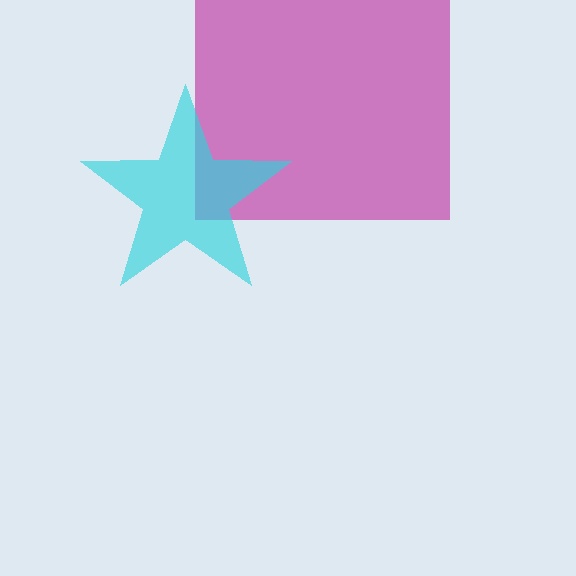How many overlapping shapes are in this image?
There are 2 overlapping shapes in the image.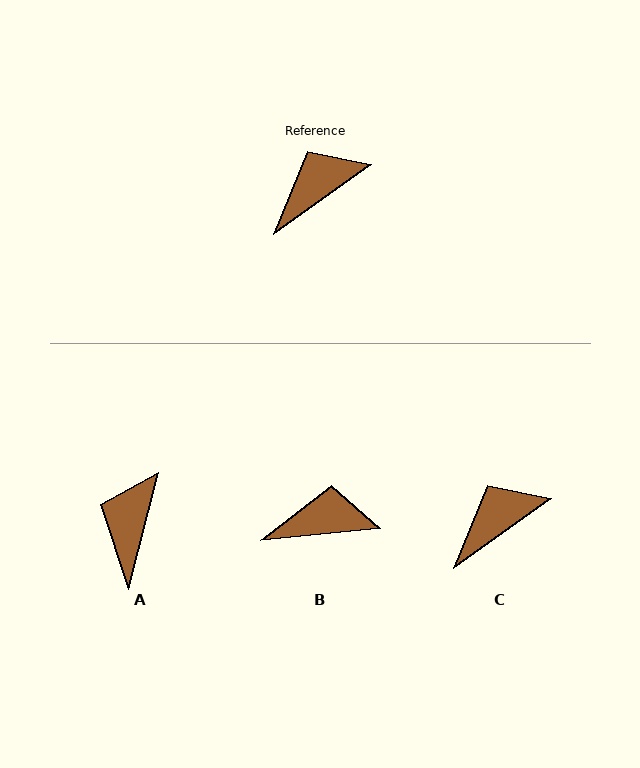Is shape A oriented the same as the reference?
No, it is off by about 40 degrees.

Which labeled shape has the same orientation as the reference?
C.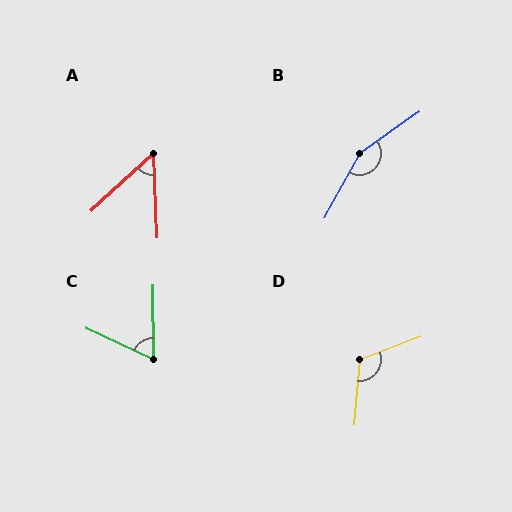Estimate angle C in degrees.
Approximately 65 degrees.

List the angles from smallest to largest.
A (50°), C (65°), D (116°), B (154°).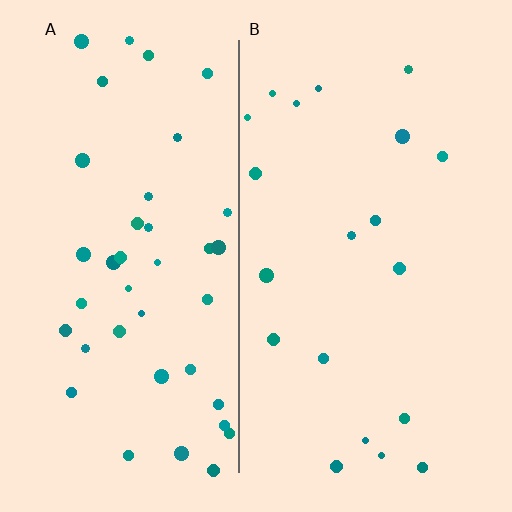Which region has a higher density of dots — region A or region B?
A (the left).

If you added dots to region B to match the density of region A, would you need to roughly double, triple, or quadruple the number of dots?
Approximately double.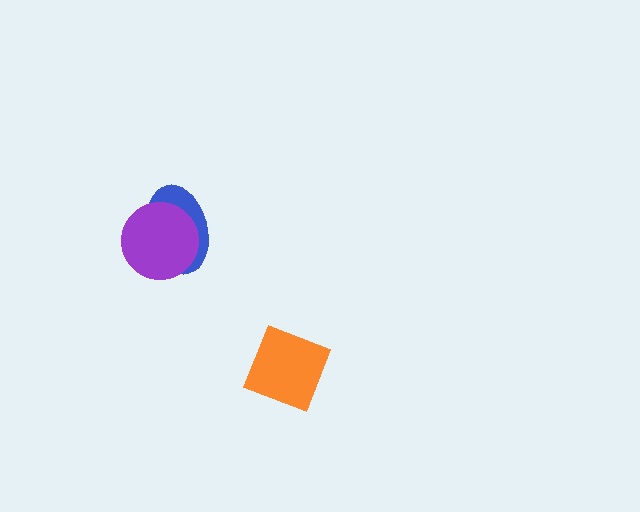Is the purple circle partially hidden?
No, no other shape covers it.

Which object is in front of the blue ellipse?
The purple circle is in front of the blue ellipse.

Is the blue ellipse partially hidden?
Yes, it is partially covered by another shape.